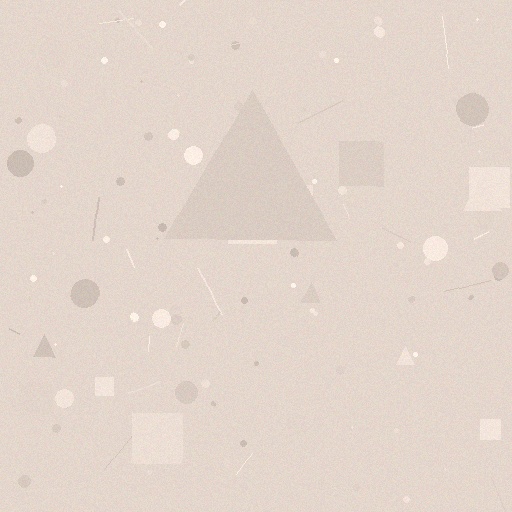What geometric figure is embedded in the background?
A triangle is embedded in the background.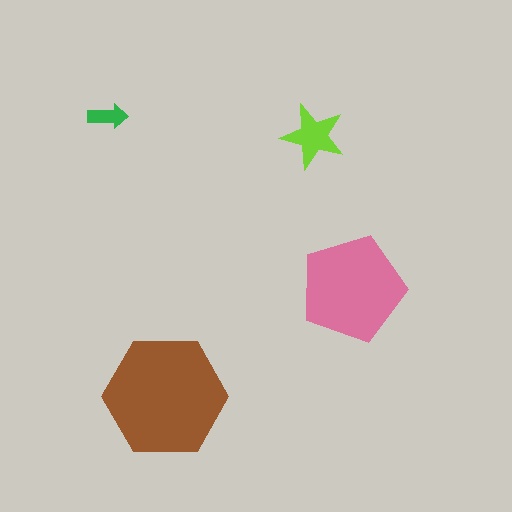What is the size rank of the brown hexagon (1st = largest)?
1st.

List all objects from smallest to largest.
The green arrow, the lime star, the pink pentagon, the brown hexagon.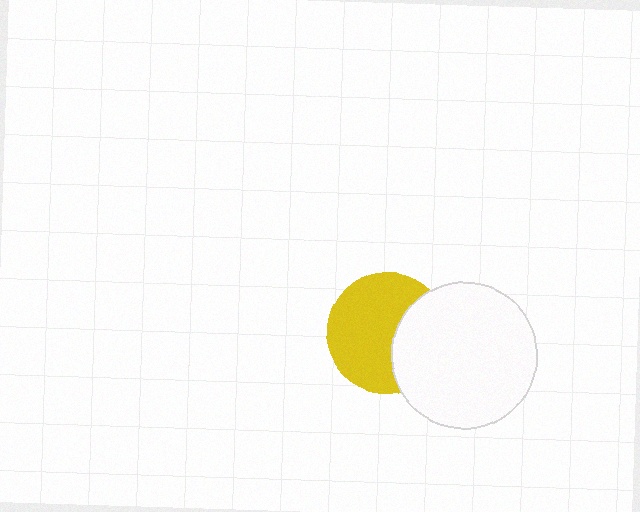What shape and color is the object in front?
The object in front is a white circle.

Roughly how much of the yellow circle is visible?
Most of it is visible (roughly 65%).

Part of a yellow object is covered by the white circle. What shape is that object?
It is a circle.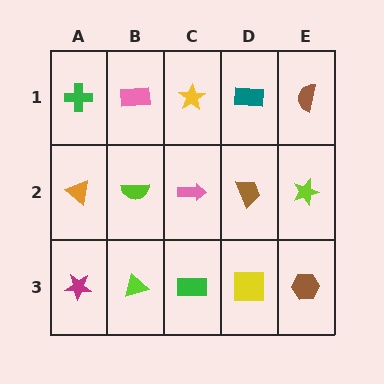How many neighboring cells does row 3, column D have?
3.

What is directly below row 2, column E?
A brown hexagon.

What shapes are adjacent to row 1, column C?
A pink arrow (row 2, column C), a pink rectangle (row 1, column B), a teal rectangle (row 1, column D).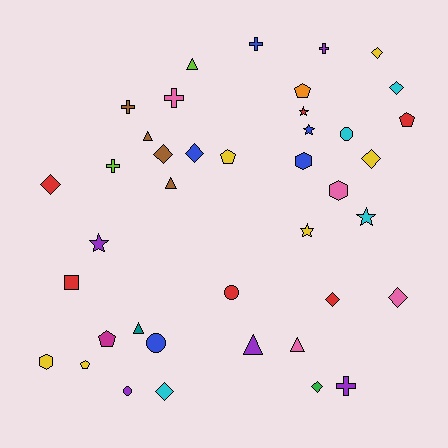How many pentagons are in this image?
There are 5 pentagons.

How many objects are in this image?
There are 40 objects.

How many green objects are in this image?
There is 1 green object.